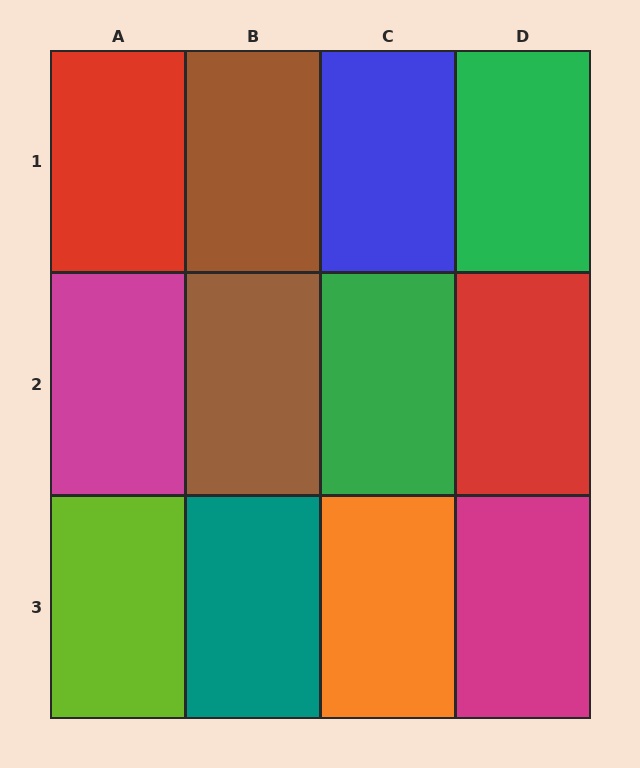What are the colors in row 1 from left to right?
Red, brown, blue, green.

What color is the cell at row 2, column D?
Red.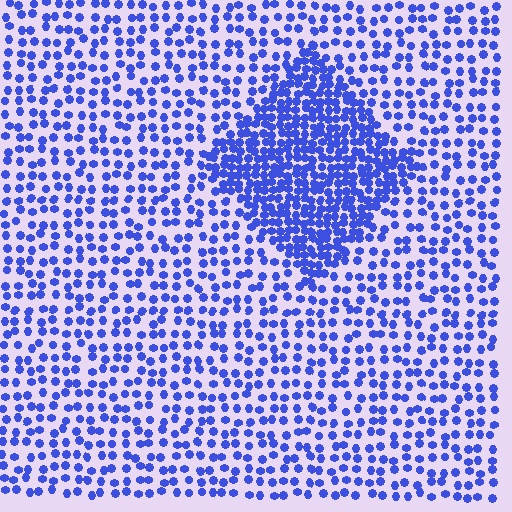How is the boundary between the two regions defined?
The boundary is defined by a change in element density (approximately 2.3x ratio). All elements are the same color, size, and shape.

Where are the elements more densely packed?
The elements are more densely packed inside the diamond boundary.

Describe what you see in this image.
The image contains small blue elements arranged at two different densities. A diamond-shaped region is visible where the elements are more densely packed than the surrounding area.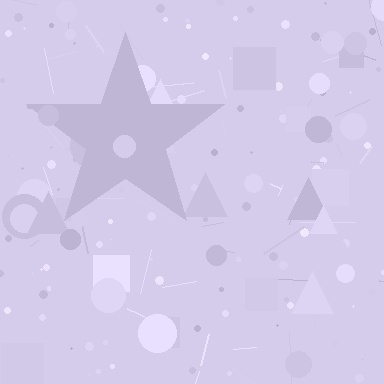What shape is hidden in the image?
A star is hidden in the image.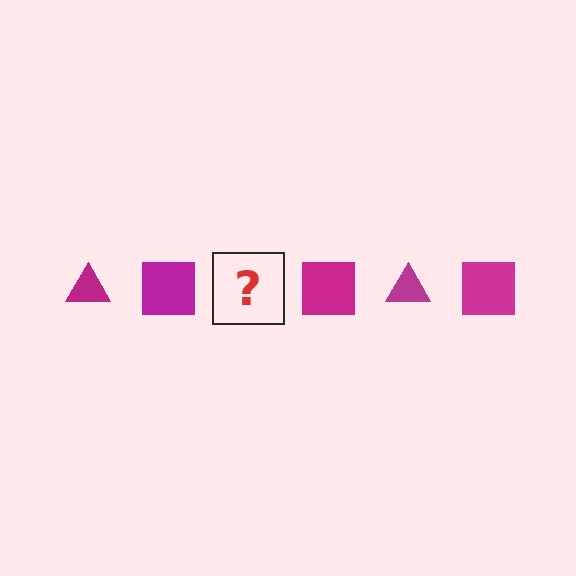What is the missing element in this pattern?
The missing element is a magenta triangle.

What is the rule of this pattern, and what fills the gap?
The rule is that the pattern cycles through triangle, square shapes in magenta. The gap should be filled with a magenta triangle.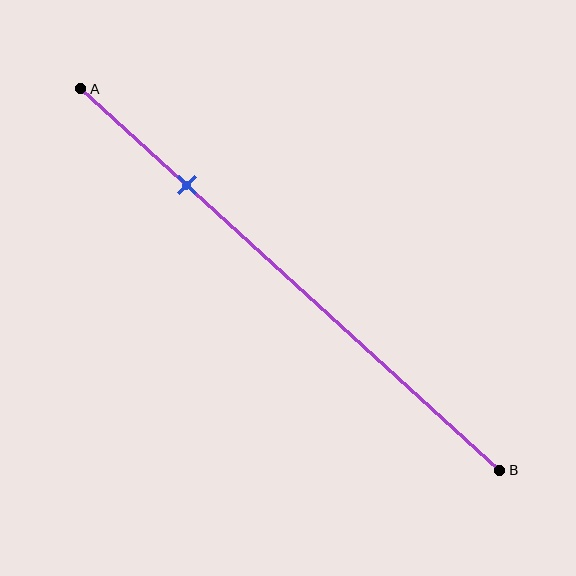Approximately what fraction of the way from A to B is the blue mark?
The blue mark is approximately 25% of the way from A to B.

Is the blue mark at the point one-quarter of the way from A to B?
Yes, the mark is approximately at the one-quarter point.